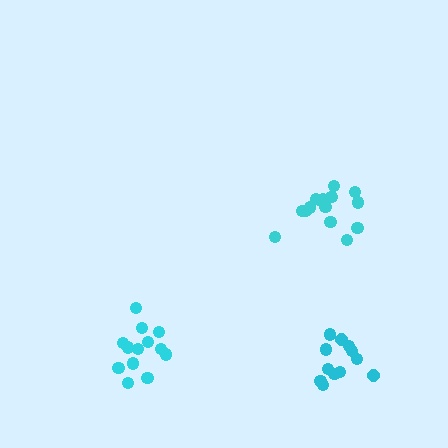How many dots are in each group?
Group 1: 15 dots, Group 2: 13 dots, Group 3: 12 dots (40 total).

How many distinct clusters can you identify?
There are 3 distinct clusters.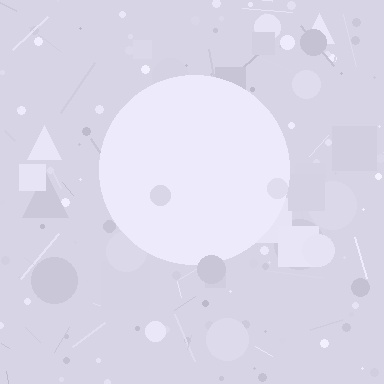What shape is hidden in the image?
A circle is hidden in the image.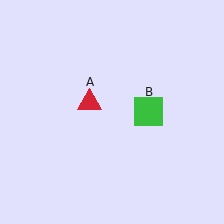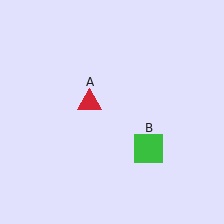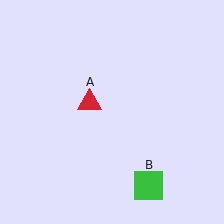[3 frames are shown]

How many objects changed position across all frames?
1 object changed position: green square (object B).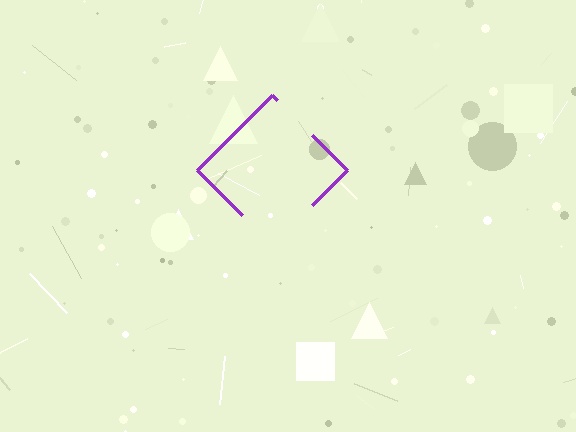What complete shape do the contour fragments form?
The contour fragments form a diamond.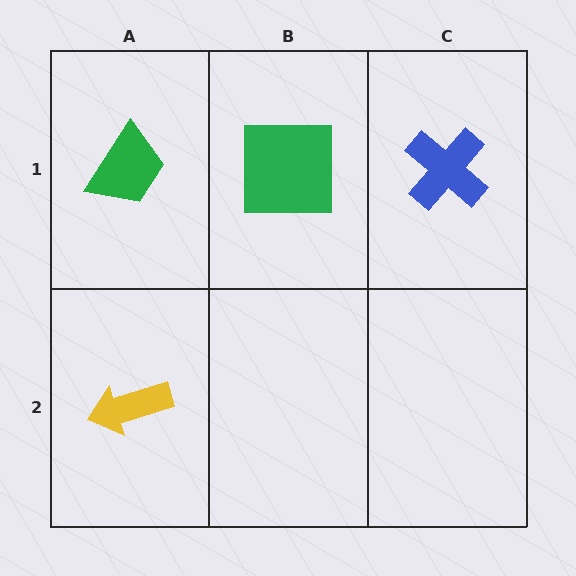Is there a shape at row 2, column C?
No, that cell is empty.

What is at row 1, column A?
A green trapezoid.